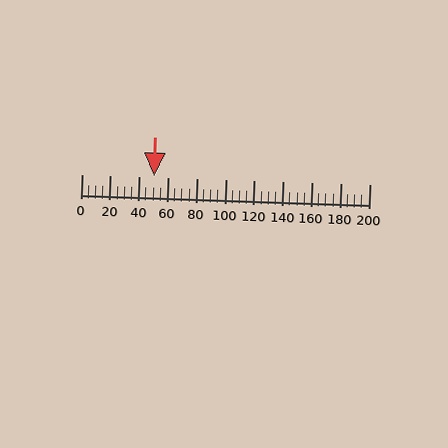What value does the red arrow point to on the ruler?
The red arrow points to approximately 50.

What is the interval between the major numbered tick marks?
The major tick marks are spaced 20 units apart.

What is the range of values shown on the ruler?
The ruler shows values from 0 to 200.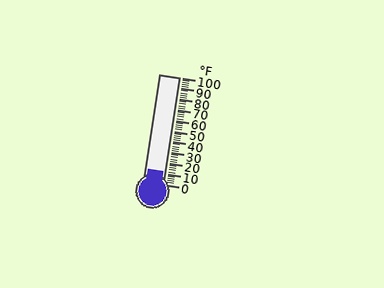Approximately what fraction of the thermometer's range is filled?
The thermometer is filled to approximately 10% of its range.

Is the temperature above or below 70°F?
The temperature is below 70°F.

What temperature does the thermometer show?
The thermometer shows approximately 12°F.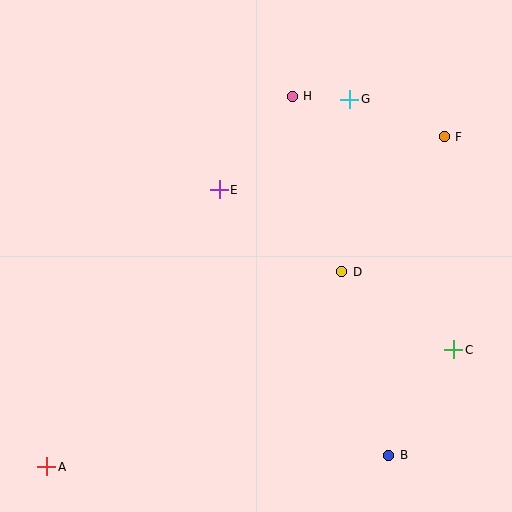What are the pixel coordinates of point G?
Point G is at (350, 99).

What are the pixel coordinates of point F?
Point F is at (444, 137).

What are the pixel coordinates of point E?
Point E is at (219, 190).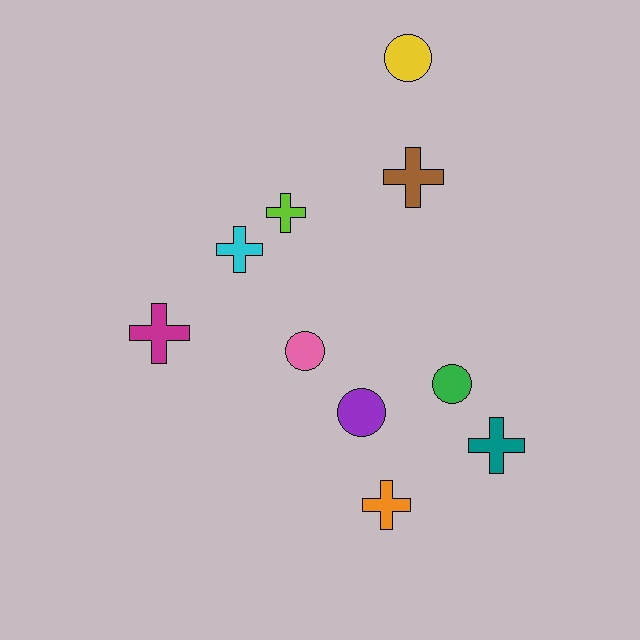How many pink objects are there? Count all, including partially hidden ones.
There is 1 pink object.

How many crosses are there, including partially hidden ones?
There are 6 crosses.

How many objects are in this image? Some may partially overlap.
There are 10 objects.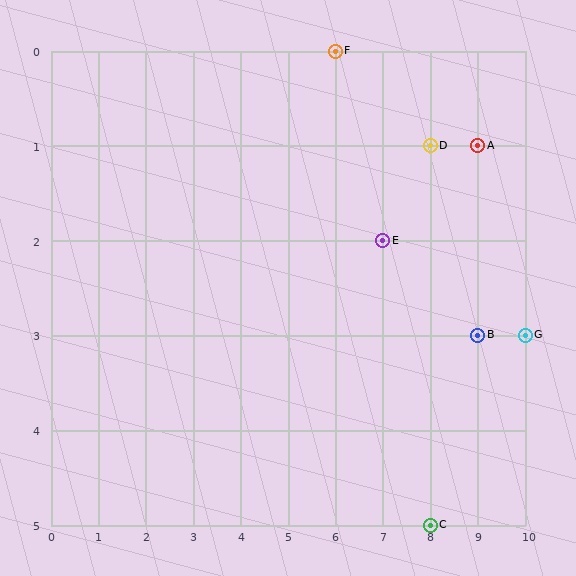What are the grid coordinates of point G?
Point G is at grid coordinates (10, 3).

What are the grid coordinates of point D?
Point D is at grid coordinates (8, 1).